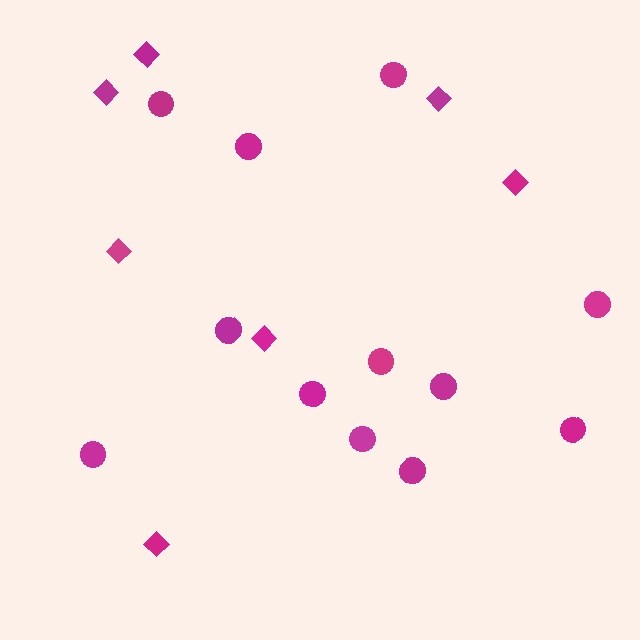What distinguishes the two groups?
There are 2 groups: one group of diamonds (7) and one group of circles (12).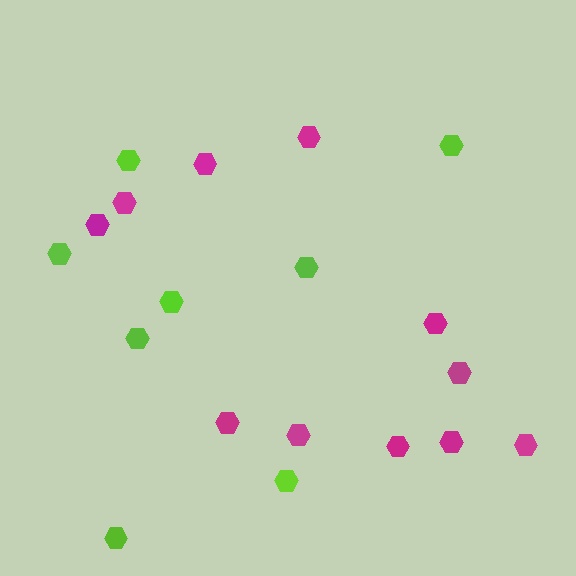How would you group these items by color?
There are 2 groups: one group of magenta hexagons (11) and one group of lime hexagons (8).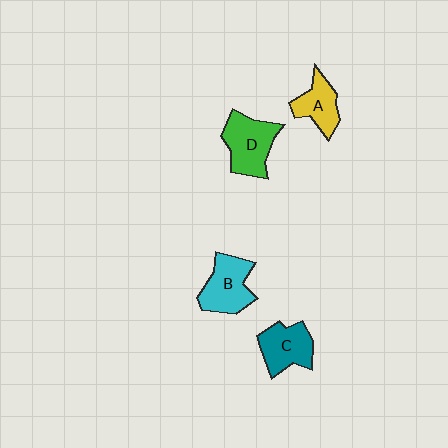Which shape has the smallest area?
Shape A (yellow).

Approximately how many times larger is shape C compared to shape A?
Approximately 1.2 times.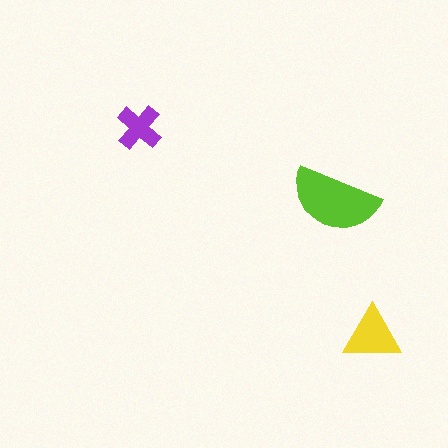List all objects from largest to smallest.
The lime semicircle, the yellow triangle, the purple cross.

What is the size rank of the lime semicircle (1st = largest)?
1st.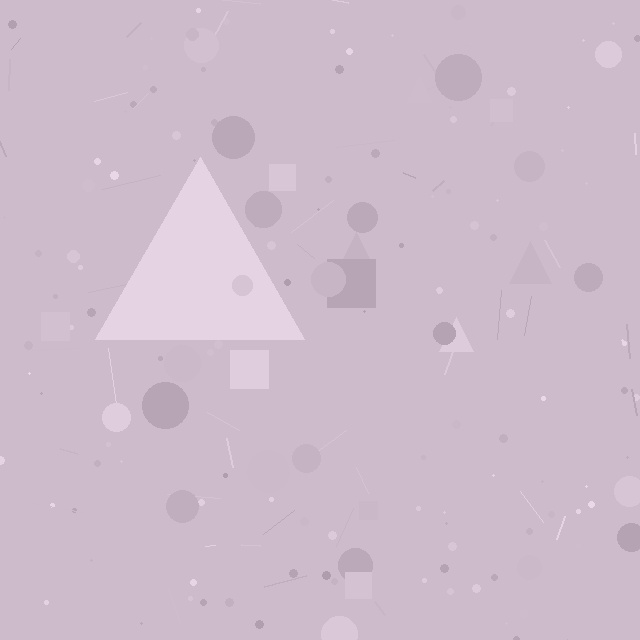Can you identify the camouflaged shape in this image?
The camouflaged shape is a triangle.